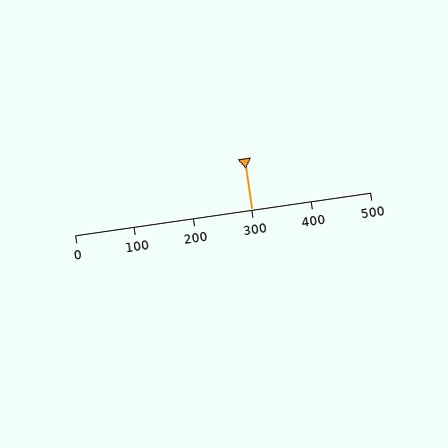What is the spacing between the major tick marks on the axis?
The major ticks are spaced 100 apart.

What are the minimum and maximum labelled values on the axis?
The axis runs from 0 to 500.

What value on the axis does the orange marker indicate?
The marker indicates approximately 300.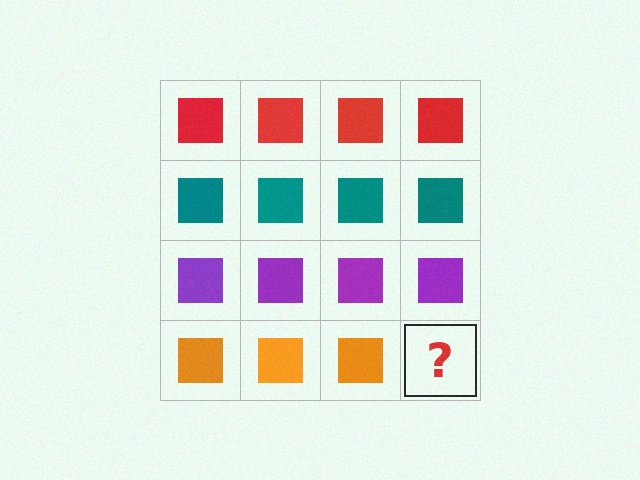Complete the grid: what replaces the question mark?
The question mark should be replaced with an orange square.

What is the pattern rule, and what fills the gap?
The rule is that each row has a consistent color. The gap should be filled with an orange square.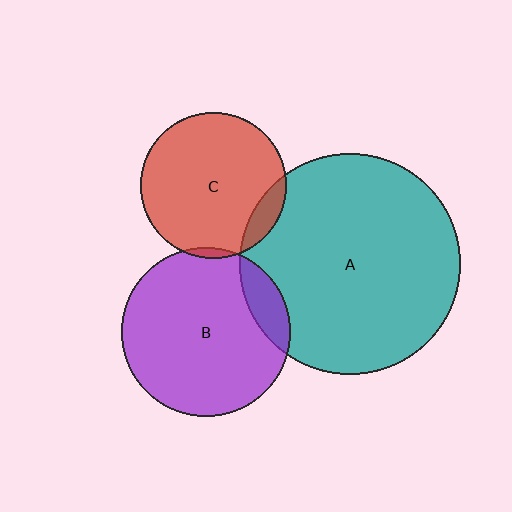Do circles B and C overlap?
Yes.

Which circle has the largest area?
Circle A (teal).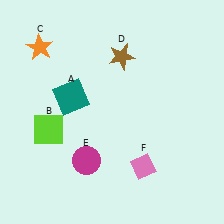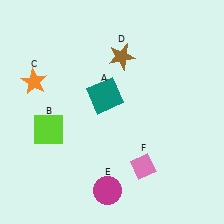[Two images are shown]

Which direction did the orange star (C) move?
The orange star (C) moved down.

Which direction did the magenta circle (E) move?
The magenta circle (E) moved down.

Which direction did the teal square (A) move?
The teal square (A) moved right.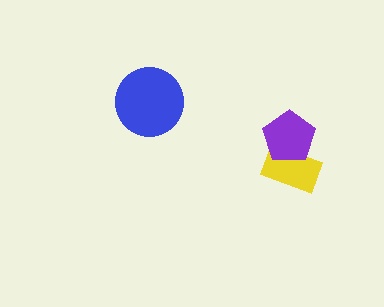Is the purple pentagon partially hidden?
No, no other shape covers it.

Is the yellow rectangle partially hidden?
Yes, it is partially covered by another shape.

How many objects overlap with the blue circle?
0 objects overlap with the blue circle.